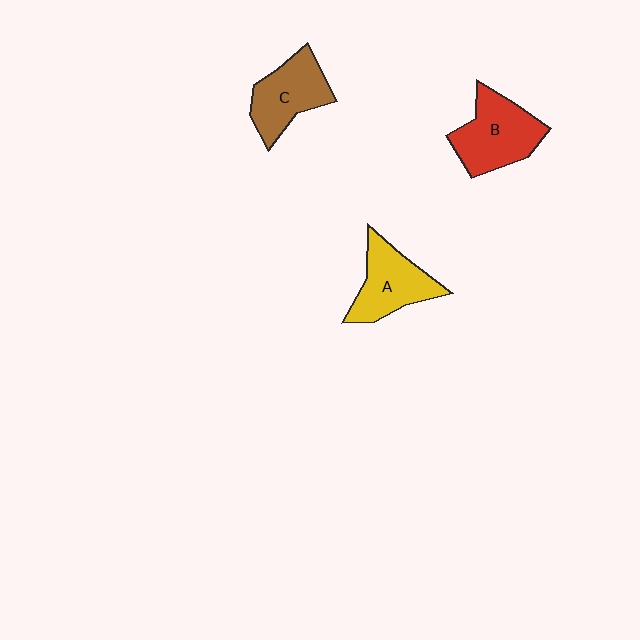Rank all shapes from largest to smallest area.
From largest to smallest: B (red), A (yellow), C (brown).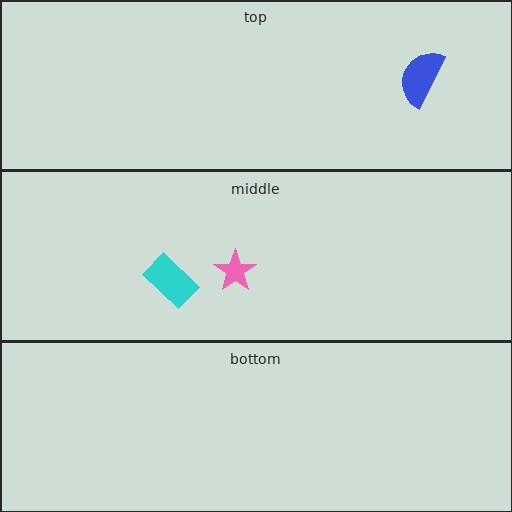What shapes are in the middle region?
The pink star, the cyan rectangle.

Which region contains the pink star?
The middle region.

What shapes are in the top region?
The blue semicircle.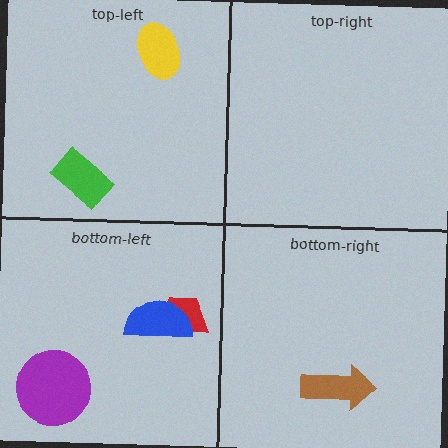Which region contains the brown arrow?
The bottom-right region.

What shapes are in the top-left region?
The yellow ellipse, the green rectangle.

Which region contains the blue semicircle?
The bottom-left region.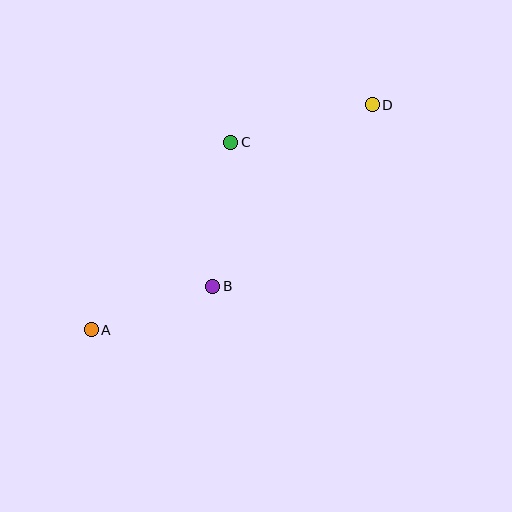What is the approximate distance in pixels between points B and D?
The distance between B and D is approximately 241 pixels.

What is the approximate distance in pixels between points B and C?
The distance between B and C is approximately 145 pixels.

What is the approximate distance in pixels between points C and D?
The distance between C and D is approximately 146 pixels.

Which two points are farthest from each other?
Points A and D are farthest from each other.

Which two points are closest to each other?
Points A and B are closest to each other.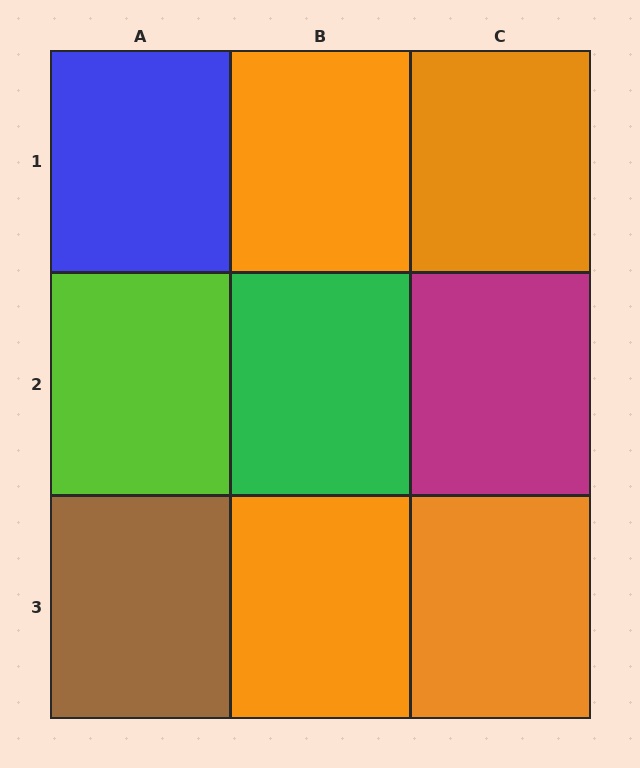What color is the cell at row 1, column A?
Blue.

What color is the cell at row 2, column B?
Green.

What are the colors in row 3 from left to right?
Brown, orange, orange.